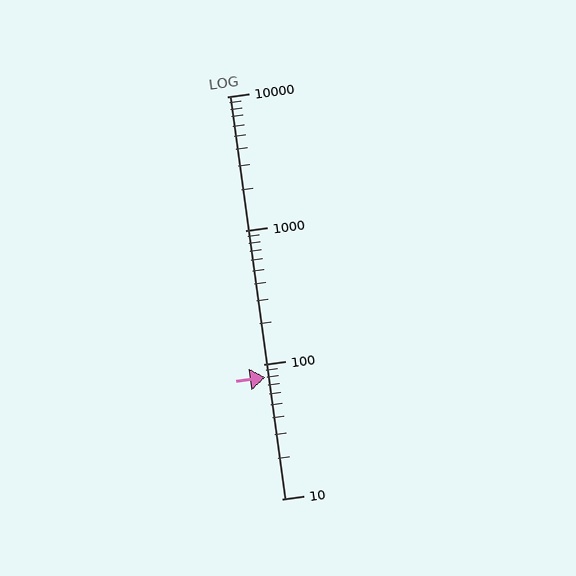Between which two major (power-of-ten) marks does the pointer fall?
The pointer is between 10 and 100.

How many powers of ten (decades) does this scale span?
The scale spans 3 decades, from 10 to 10000.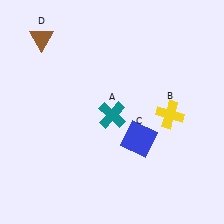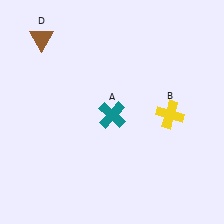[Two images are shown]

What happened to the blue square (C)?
The blue square (C) was removed in Image 2. It was in the bottom-right area of Image 1.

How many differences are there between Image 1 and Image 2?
There is 1 difference between the two images.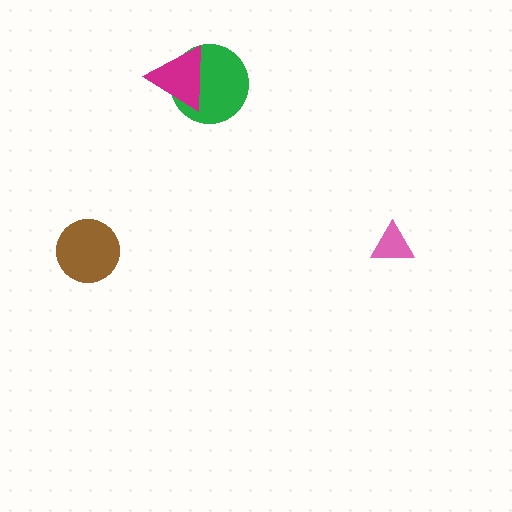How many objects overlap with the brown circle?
0 objects overlap with the brown circle.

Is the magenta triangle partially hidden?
No, no other shape covers it.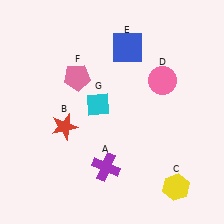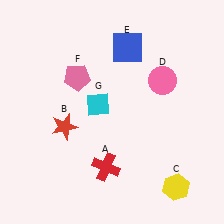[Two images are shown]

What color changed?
The cross (A) changed from purple in Image 1 to red in Image 2.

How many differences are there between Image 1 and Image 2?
There is 1 difference between the two images.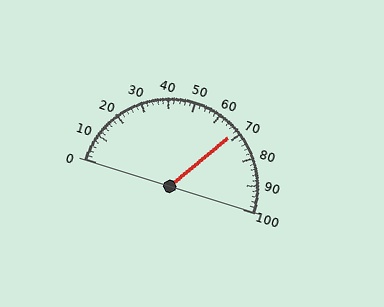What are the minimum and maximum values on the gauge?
The gauge ranges from 0 to 100.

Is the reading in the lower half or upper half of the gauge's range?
The reading is in the upper half of the range (0 to 100).